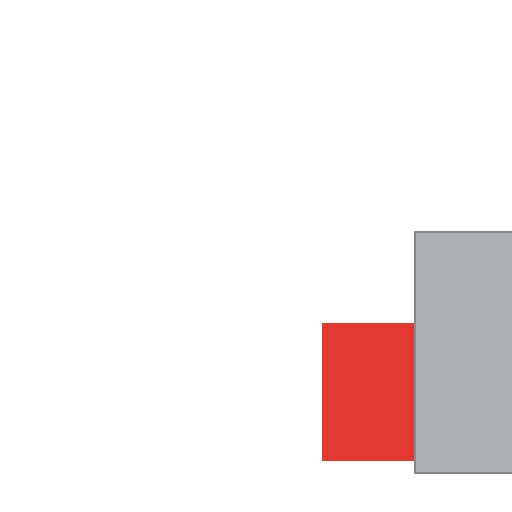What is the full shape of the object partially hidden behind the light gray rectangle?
The partially hidden object is a red square.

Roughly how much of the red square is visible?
Most of it is visible (roughly 67%).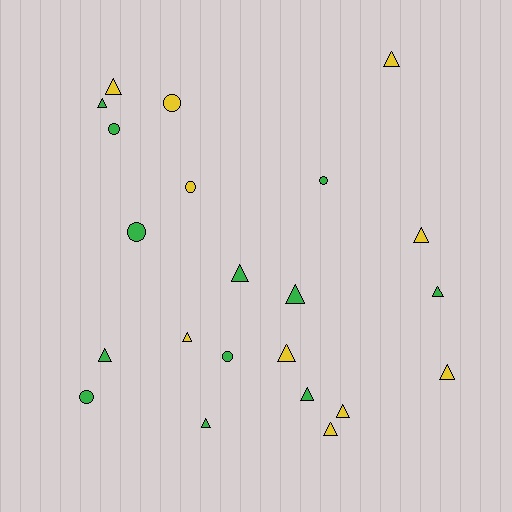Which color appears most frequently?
Green, with 12 objects.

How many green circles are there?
There are 5 green circles.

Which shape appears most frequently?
Triangle, with 15 objects.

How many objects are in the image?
There are 22 objects.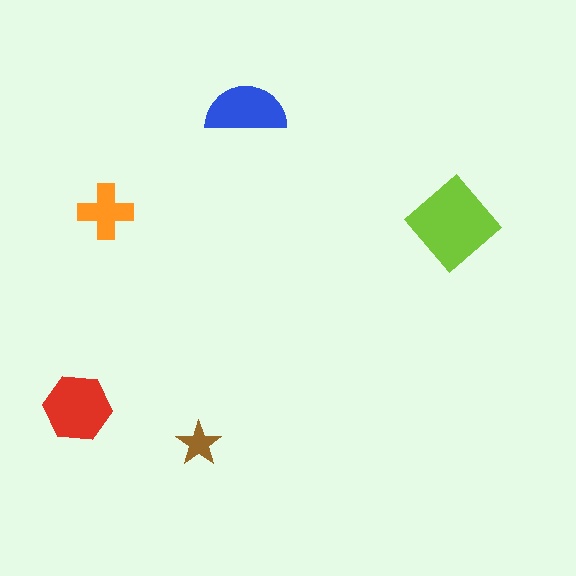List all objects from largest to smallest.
The lime diamond, the red hexagon, the blue semicircle, the orange cross, the brown star.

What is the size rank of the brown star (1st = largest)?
5th.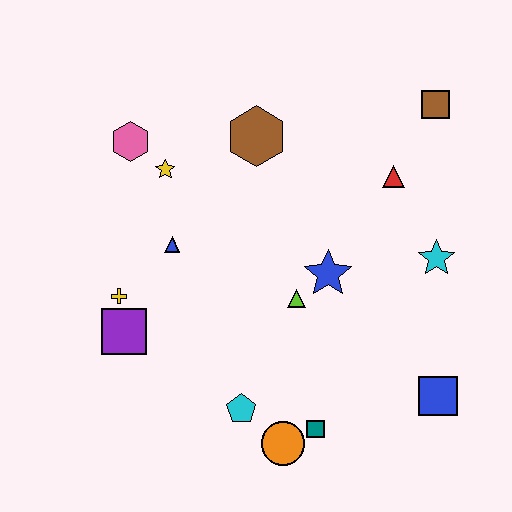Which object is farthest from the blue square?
The pink hexagon is farthest from the blue square.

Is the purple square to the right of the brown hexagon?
No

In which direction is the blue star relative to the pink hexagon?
The blue star is to the right of the pink hexagon.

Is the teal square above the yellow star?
No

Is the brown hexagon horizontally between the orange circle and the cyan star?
No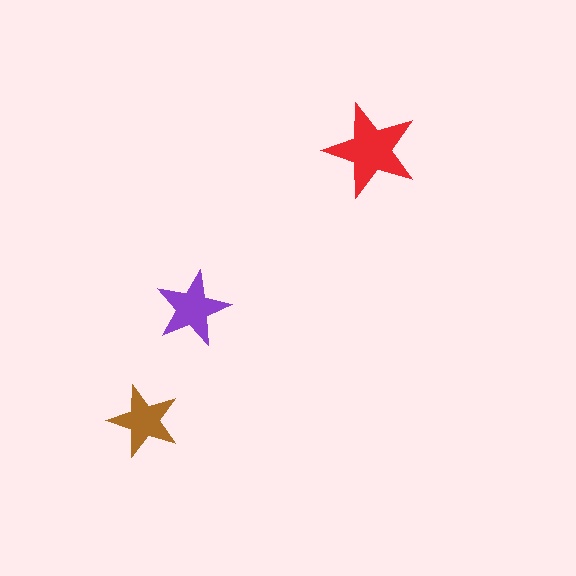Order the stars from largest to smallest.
the red one, the purple one, the brown one.